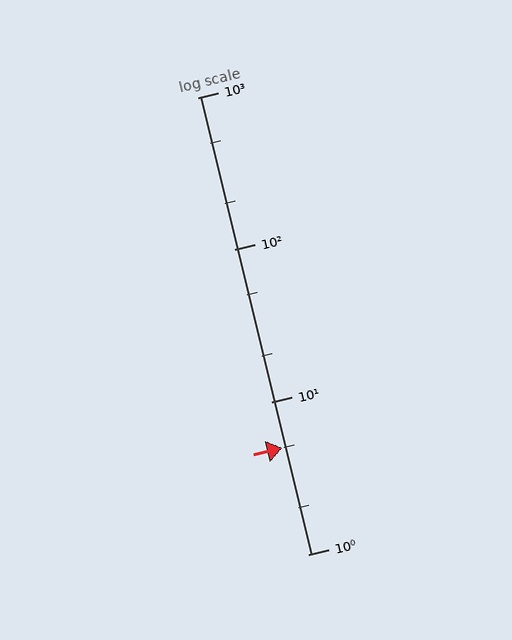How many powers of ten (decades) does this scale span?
The scale spans 3 decades, from 1 to 1000.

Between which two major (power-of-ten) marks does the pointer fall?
The pointer is between 1 and 10.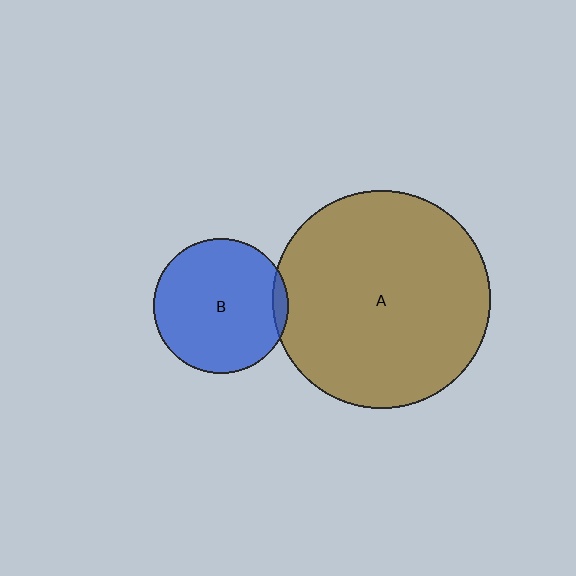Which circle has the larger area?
Circle A (brown).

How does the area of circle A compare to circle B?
Approximately 2.6 times.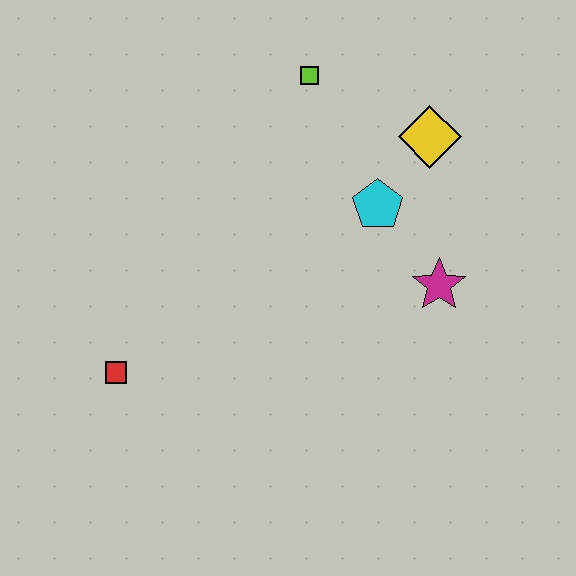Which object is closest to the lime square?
The yellow diamond is closest to the lime square.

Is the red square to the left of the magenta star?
Yes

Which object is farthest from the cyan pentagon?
The red square is farthest from the cyan pentagon.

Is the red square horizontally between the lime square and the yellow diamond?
No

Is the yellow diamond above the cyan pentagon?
Yes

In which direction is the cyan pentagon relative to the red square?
The cyan pentagon is to the right of the red square.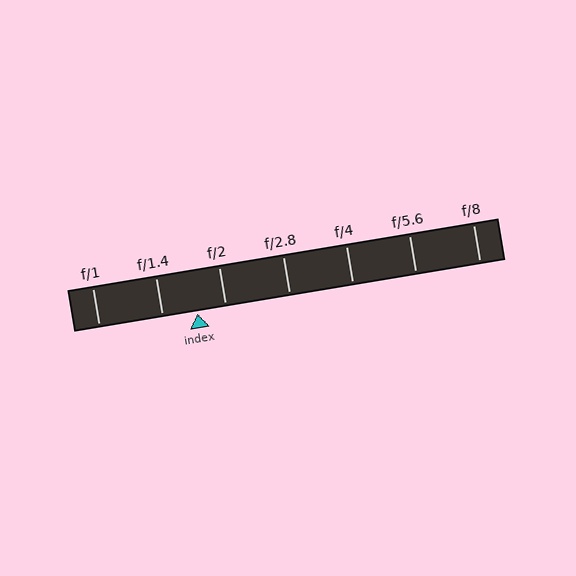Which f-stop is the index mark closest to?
The index mark is closest to f/2.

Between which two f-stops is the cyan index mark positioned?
The index mark is between f/1.4 and f/2.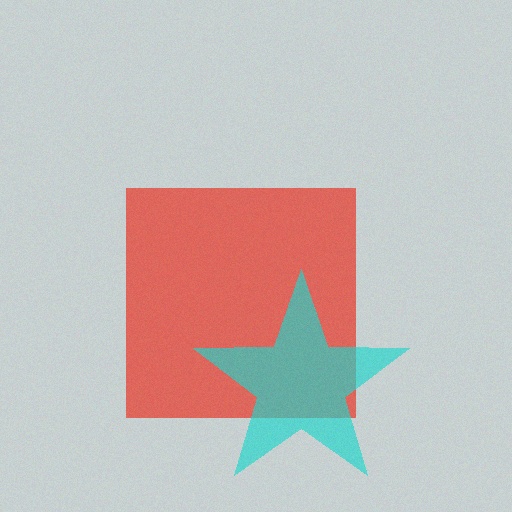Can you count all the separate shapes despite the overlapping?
Yes, there are 2 separate shapes.